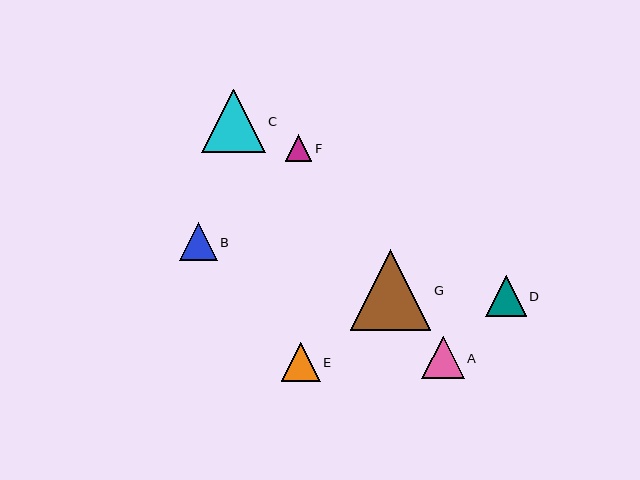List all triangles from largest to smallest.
From largest to smallest: G, C, A, D, E, B, F.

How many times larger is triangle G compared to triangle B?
Triangle G is approximately 2.1 times the size of triangle B.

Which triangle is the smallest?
Triangle F is the smallest with a size of approximately 27 pixels.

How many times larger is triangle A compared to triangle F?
Triangle A is approximately 1.6 times the size of triangle F.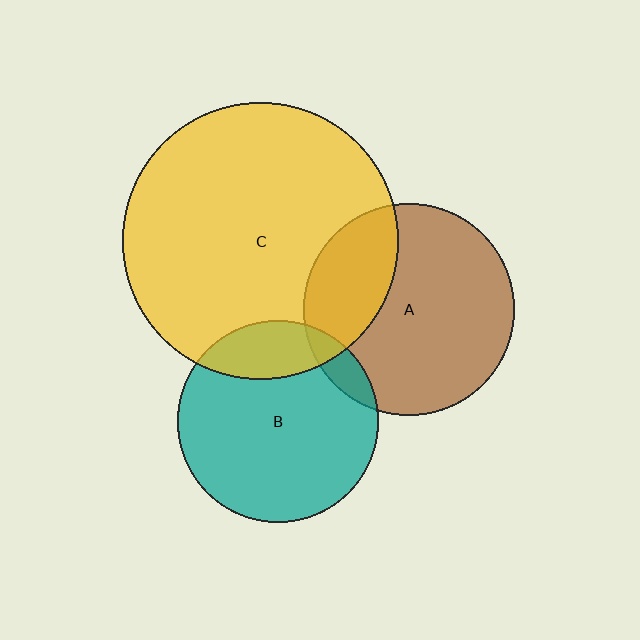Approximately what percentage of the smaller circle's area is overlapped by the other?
Approximately 20%.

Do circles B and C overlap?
Yes.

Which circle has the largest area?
Circle C (yellow).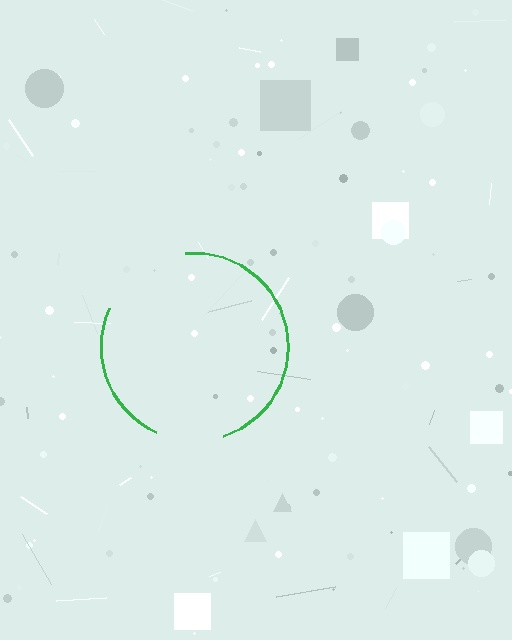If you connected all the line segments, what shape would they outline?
They would outline a circle.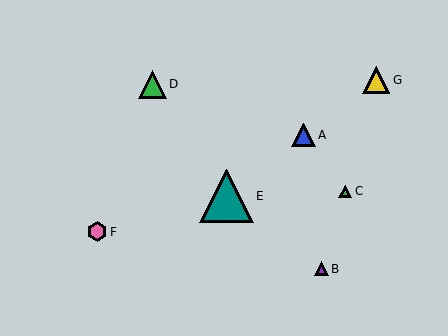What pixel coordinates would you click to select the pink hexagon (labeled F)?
Click at (97, 232) to select the pink hexagon F.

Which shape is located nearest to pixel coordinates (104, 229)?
The pink hexagon (labeled F) at (97, 232) is nearest to that location.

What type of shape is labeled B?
Shape B is a purple triangle.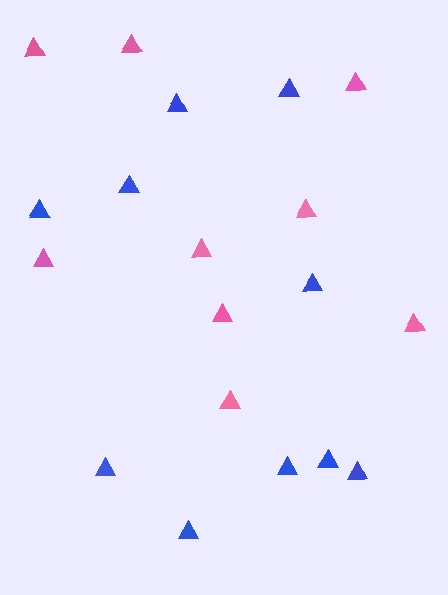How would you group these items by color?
There are 2 groups: one group of blue triangles (10) and one group of pink triangles (9).